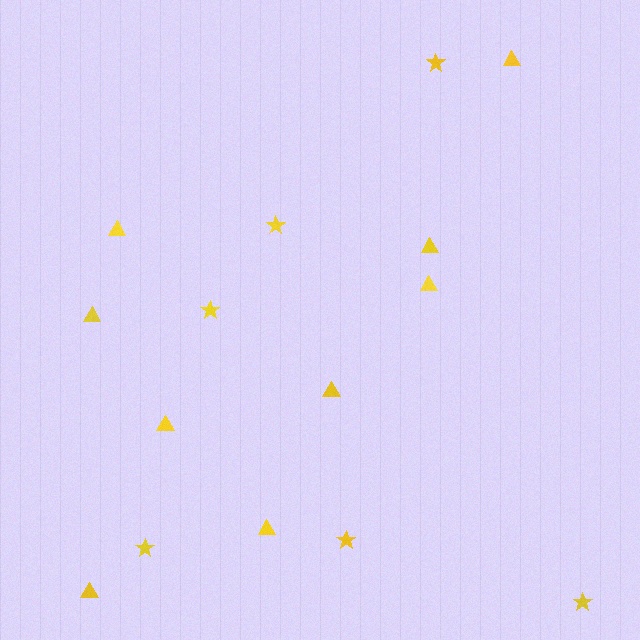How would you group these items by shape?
There are 2 groups: one group of triangles (9) and one group of stars (6).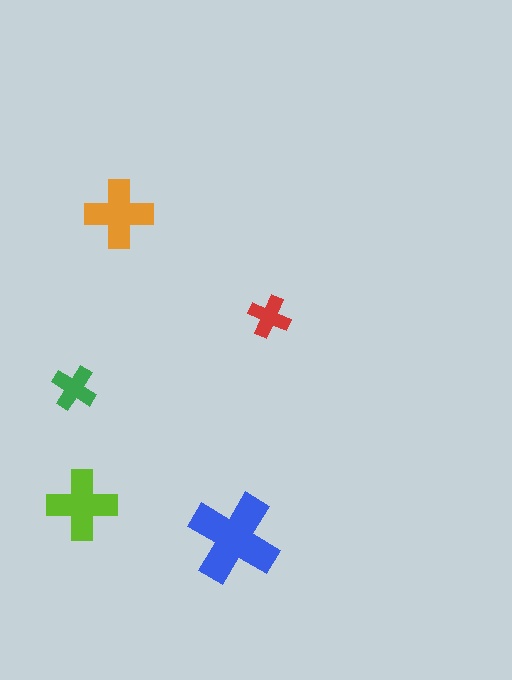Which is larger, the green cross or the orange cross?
The orange one.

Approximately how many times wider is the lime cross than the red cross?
About 1.5 times wider.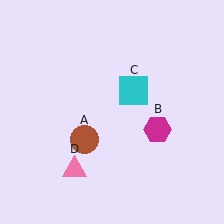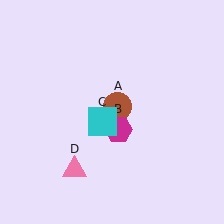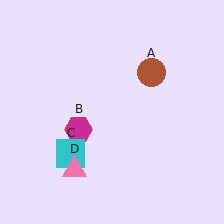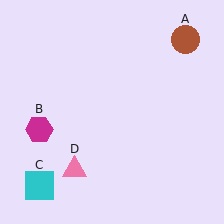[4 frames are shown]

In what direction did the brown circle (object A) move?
The brown circle (object A) moved up and to the right.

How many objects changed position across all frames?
3 objects changed position: brown circle (object A), magenta hexagon (object B), cyan square (object C).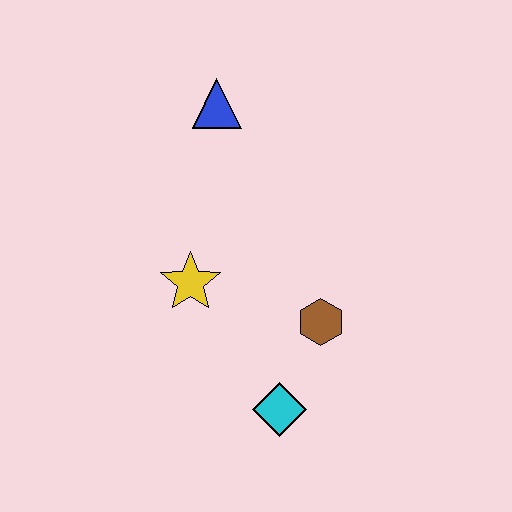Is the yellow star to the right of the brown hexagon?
No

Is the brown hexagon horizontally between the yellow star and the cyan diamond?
No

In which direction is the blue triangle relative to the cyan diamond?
The blue triangle is above the cyan diamond.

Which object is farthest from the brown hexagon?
The blue triangle is farthest from the brown hexagon.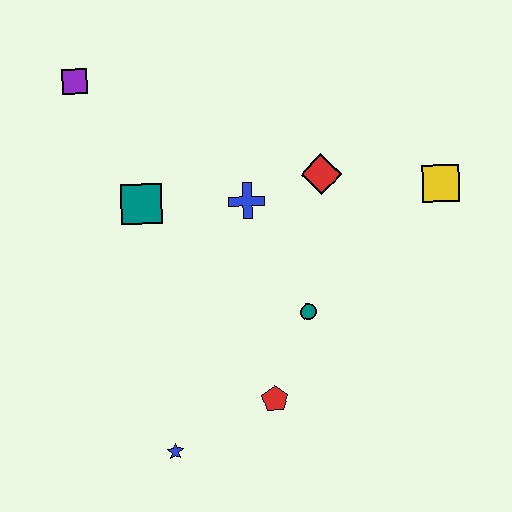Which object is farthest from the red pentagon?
The purple square is farthest from the red pentagon.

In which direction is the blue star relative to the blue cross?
The blue star is below the blue cross.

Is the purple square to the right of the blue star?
No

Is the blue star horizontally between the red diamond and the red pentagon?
No